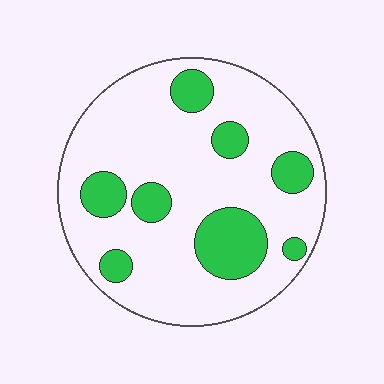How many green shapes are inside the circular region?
8.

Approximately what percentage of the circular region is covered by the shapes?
Approximately 20%.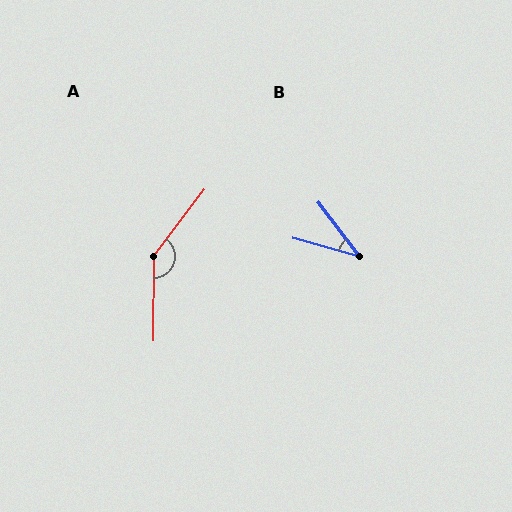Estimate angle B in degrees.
Approximately 37 degrees.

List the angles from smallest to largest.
B (37°), A (143°).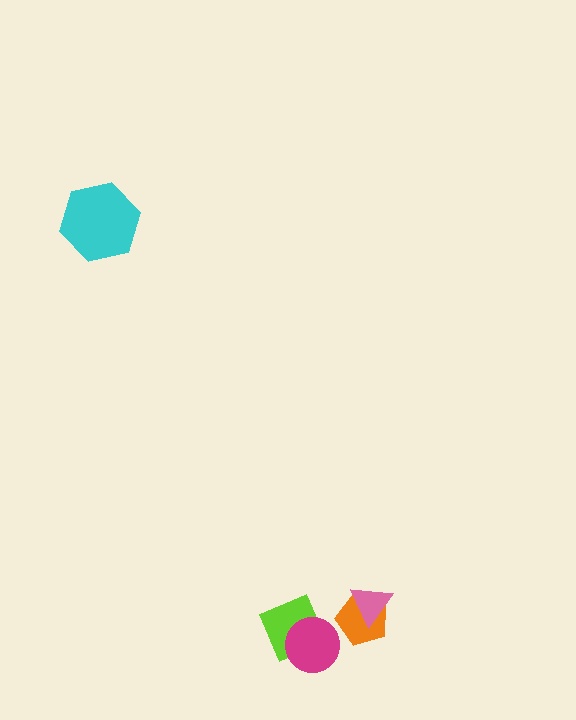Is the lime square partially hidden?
Yes, it is partially covered by another shape.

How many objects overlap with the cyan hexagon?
0 objects overlap with the cyan hexagon.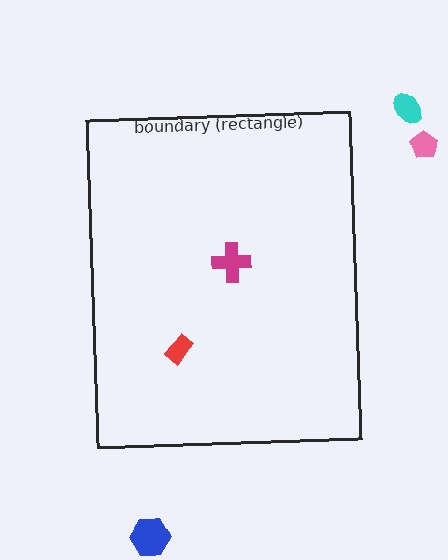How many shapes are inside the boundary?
2 inside, 3 outside.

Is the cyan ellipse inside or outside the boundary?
Outside.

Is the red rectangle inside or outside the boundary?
Inside.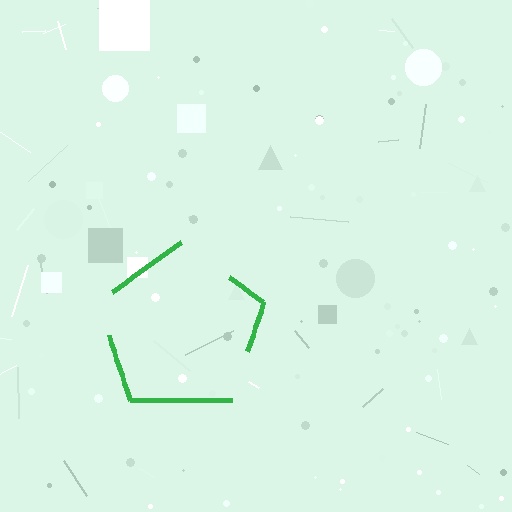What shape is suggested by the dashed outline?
The dashed outline suggests a pentagon.